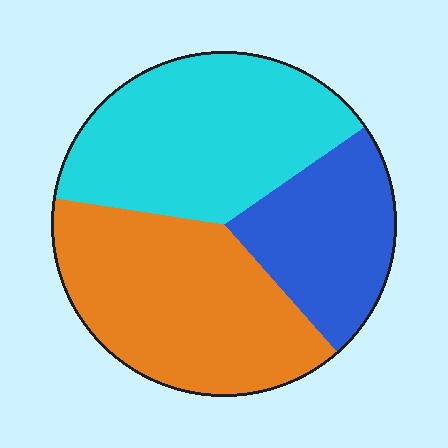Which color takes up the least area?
Blue, at roughly 25%.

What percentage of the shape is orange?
Orange covers 39% of the shape.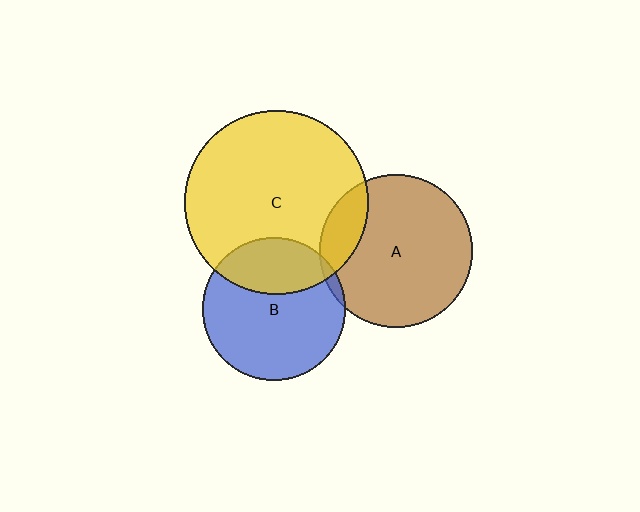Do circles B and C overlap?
Yes.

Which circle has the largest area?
Circle C (yellow).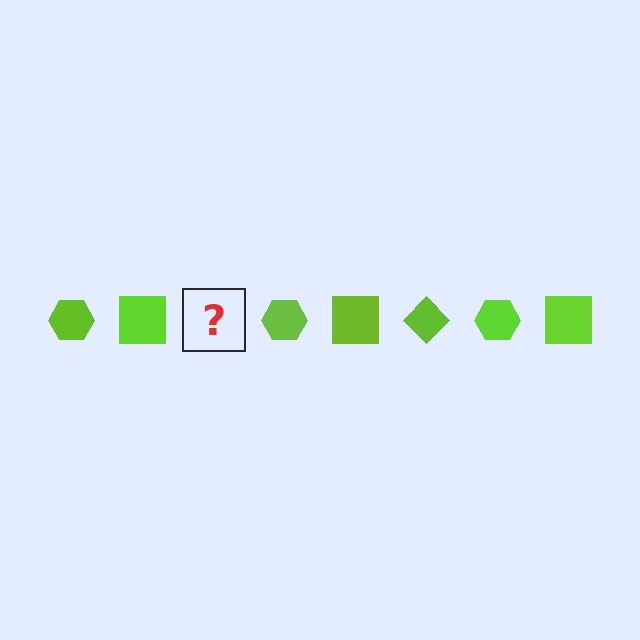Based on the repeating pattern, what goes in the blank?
The blank should be a lime diamond.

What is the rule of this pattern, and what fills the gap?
The rule is that the pattern cycles through hexagon, square, diamond shapes in lime. The gap should be filled with a lime diamond.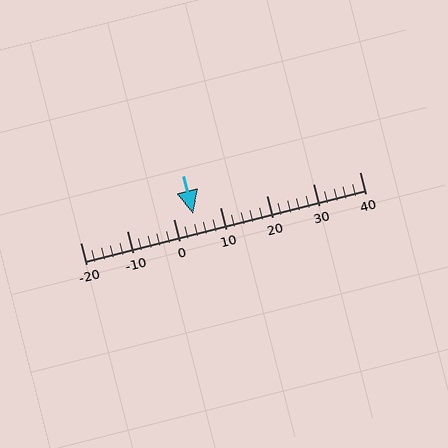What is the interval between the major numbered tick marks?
The major tick marks are spaced 10 units apart.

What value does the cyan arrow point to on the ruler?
The cyan arrow points to approximately 4.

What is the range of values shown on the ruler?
The ruler shows values from -20 to 40.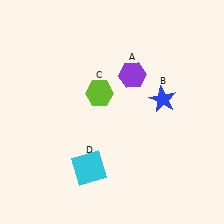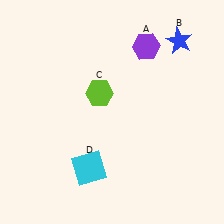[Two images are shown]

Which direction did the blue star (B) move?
The blue star (B) moved up.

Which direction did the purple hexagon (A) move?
The purple hexagon (A) moved up.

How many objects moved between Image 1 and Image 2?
2 objects moved between the two images.